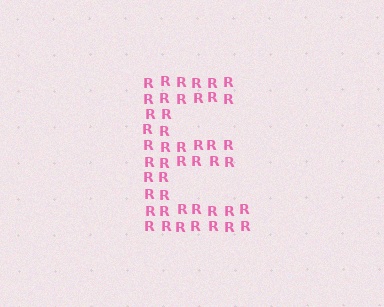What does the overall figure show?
The overall figure shows the letter E.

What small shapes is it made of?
It is made of small letter R's.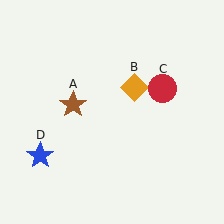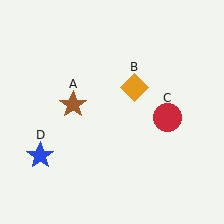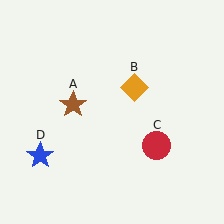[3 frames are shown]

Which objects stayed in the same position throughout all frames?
Brown star (object A) and orange diamond (object B) and blue star (object D) remained stationary.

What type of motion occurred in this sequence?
The red circle (object C) rotated clockwise around the center of the scene.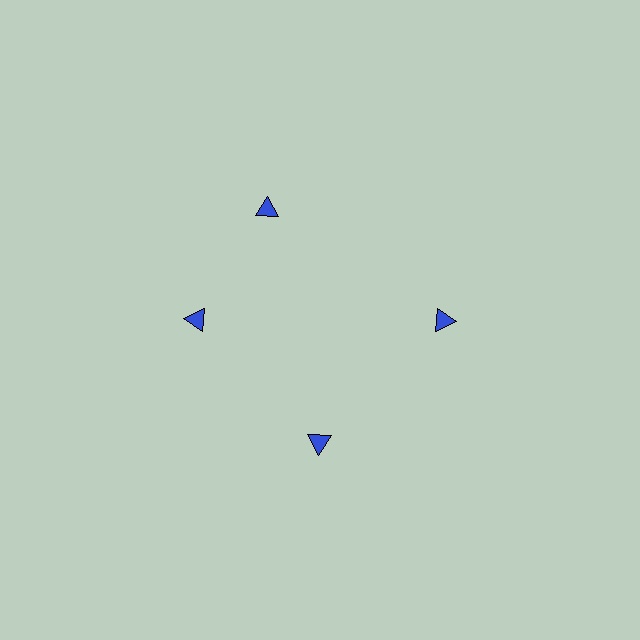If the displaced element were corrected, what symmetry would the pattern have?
It would have 4-fold rotational symmetry — the pattern would map onto itself every 90 degrees.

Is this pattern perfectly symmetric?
No. The 4 blue triangles are arranged in a ring, but one element near the 12 o'clock position is rotated out of alignment along the ring, breaking the 4-fold rotational symmetry.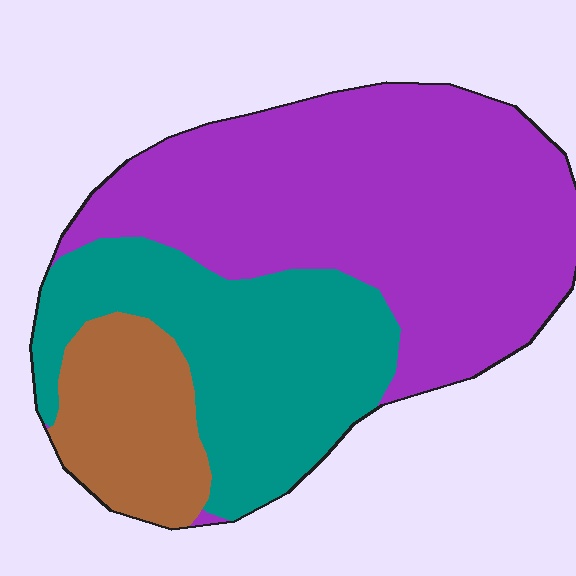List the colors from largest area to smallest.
From largest to smallest: purple, teal, brown.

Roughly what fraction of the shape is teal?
Teal covers around 30% of the shape.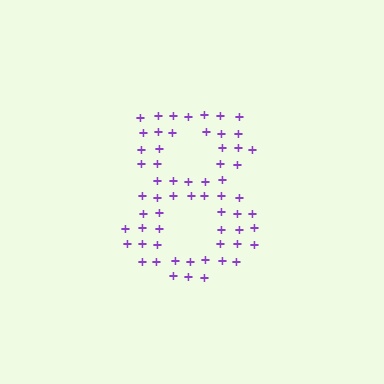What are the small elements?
The small elements are plus signs.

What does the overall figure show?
The overall figure shows the digit 8.